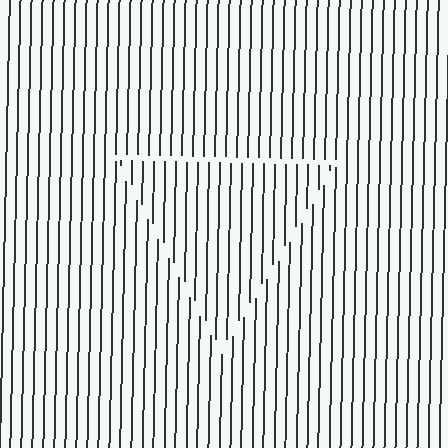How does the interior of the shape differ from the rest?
The interior of the shape contains the same grating, shifted by half a period — the contour is defined by the phase discontinuity where line-ends from the inner and outer gratings abut.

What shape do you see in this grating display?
An illusory triangle. The interior of the shape contains the same grating, shifted by half a period — the contour is defined by the phase discontinuity where line-ends from the inner and outer gratings abut.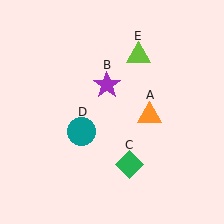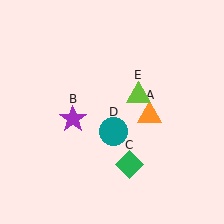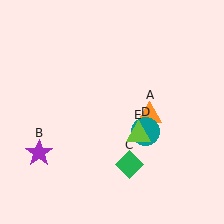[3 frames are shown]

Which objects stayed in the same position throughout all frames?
Orange triangle (object A) and green diamond (object C) remained stationary.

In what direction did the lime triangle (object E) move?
The lime triangle (object E) moved down.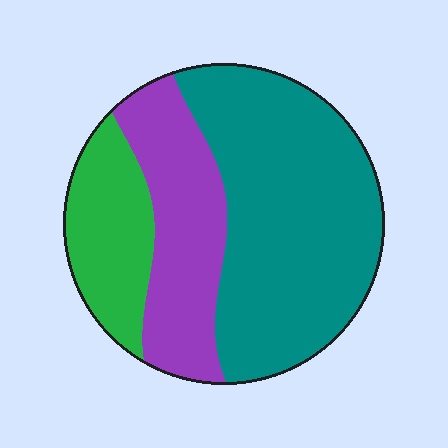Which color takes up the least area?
Green, at roughly 20%.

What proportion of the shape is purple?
Purple takes up between a sixth and a third of the shape.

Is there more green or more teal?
Teal.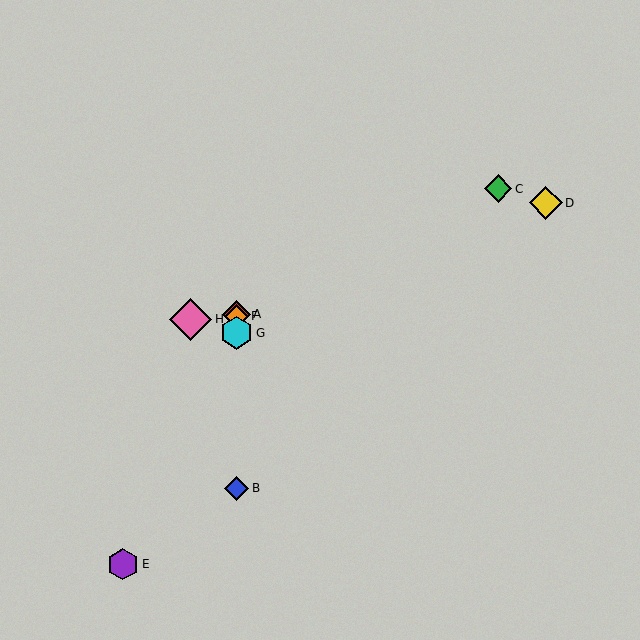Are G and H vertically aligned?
No, G is at x≈237 and H is at x≈191.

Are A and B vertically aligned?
Yes, both are at x≈237.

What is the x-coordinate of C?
Object C is at x≈498.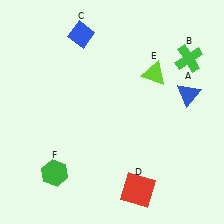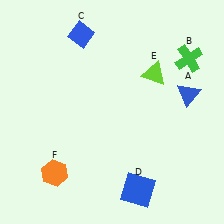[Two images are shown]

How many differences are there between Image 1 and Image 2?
There are 2 differences between the two images.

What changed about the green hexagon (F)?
In Image 1, F is green. In Image 2, it changed to orange.